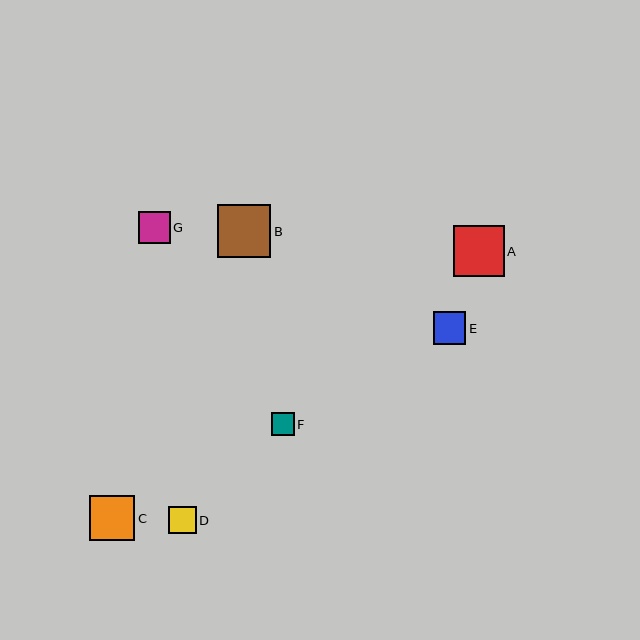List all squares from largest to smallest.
From largest to smallest: B, A, C, E, G, D, F.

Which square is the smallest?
Square F is the smallest with a size of approximately 23 pixels.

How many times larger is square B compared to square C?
Square B is approximately 1.2 times the size of square C.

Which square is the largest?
Square B is the largest with a size of approximately 53 pixels.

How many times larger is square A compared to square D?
Square A is approximately 1.9 times the size of square D.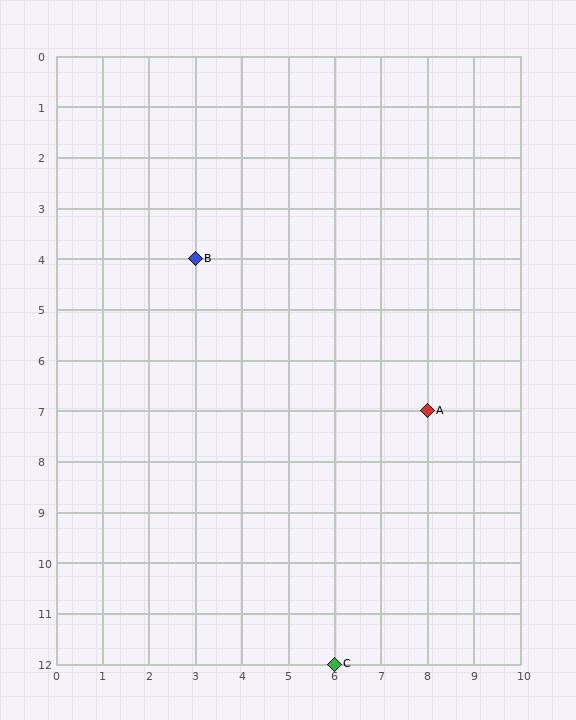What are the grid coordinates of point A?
Point A is at grid coordinates (8, 7).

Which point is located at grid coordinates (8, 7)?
Point A is at (8, 7).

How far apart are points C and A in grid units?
Points C and A are 2 columns and 5 rows apart (about 5.4 grid units diagonally).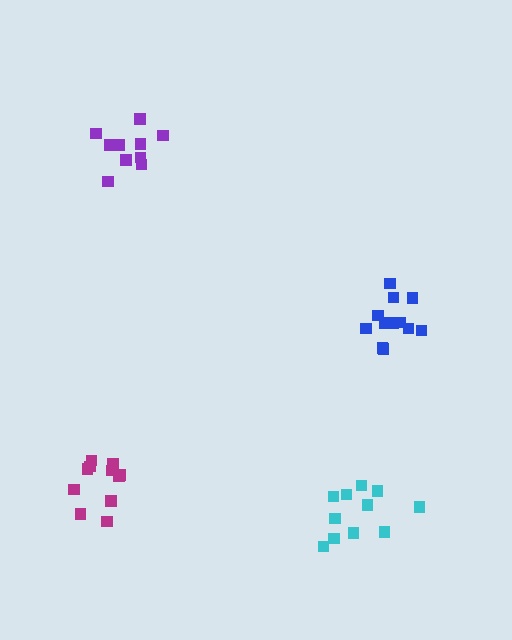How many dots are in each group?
Group 1: 12 dots, Group 2: 10 dots, Group 3: 11 dots, Group 4: 11 dots (44 total).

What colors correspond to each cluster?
The clusters are colored: blue, purple, magenta, cyan.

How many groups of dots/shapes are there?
There are 4 groups.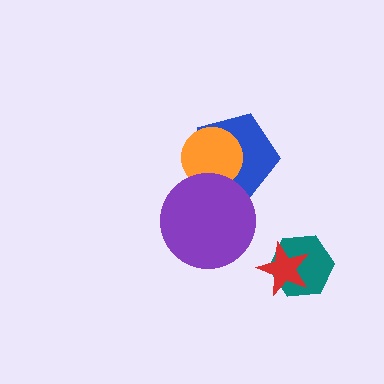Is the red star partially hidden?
No, no other shape covers it.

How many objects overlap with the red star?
1 object overlaps with the red star.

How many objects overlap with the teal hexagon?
1 object overlaps with the teal hexagon.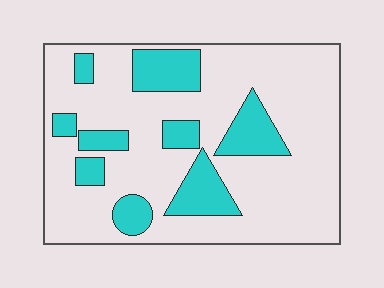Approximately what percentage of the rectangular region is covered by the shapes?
Approximately 25%.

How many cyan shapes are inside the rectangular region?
9.